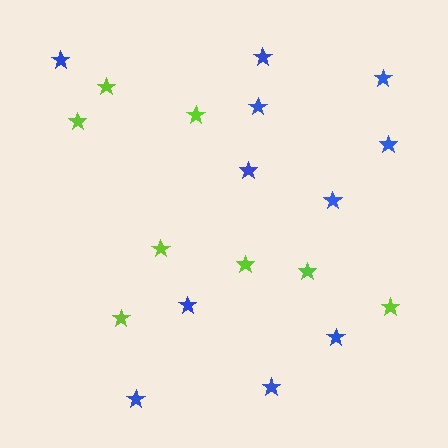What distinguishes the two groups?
There are 2 groups: one group of lime stars (8) and one group of blue stars (11).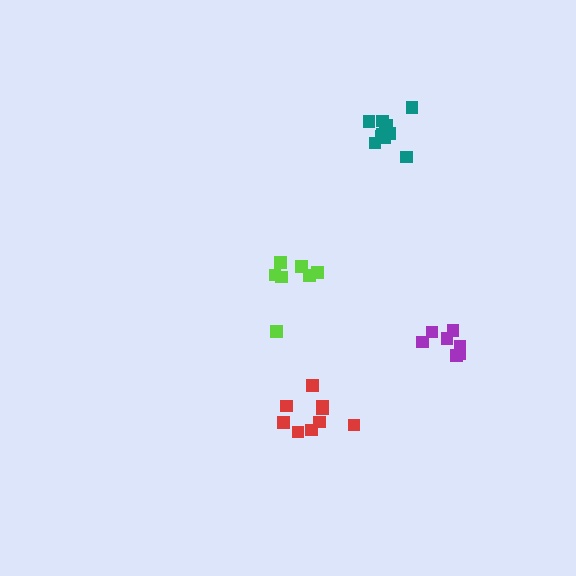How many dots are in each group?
Group 1: 12 dots, Group 2: 9 dots, Group 3: 7 dots, Group 4: 8 dots (36 total).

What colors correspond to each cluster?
The clusters are colored: teal, red, lime, purple.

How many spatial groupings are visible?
There are 4 spatial groupings.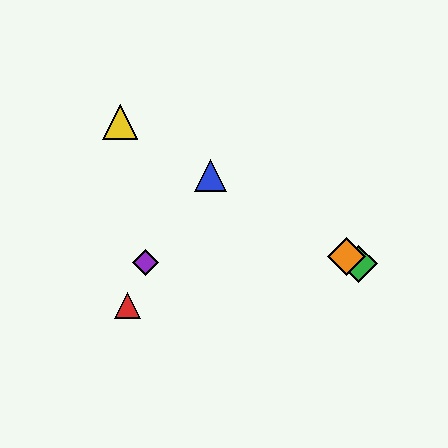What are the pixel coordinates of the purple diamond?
The purple diamond is at (145, 262).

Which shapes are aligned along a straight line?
The blue triangle, the green diamond, the yellow triangle, the orange diamond are aligned along a straight line.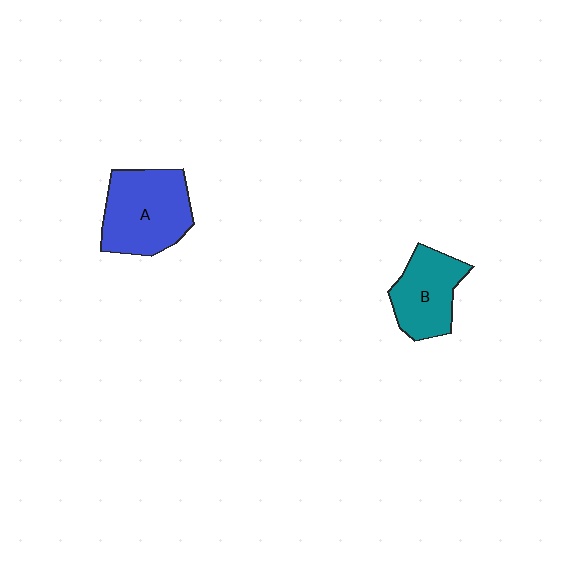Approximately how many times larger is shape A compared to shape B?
Approximately 1.3 times.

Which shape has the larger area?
Shape A (blue).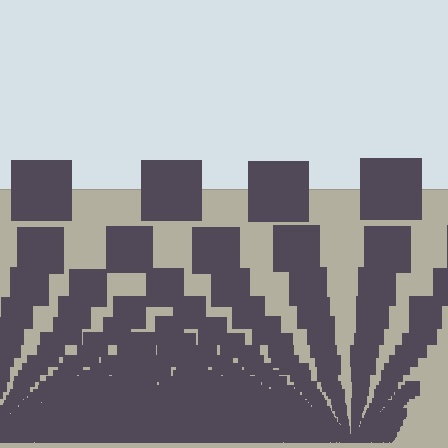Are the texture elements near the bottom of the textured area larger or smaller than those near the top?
Smaller. The gradient is inverted — elements near the bottom are smaller and denser.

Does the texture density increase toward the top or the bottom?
Density increases toward the bottom.